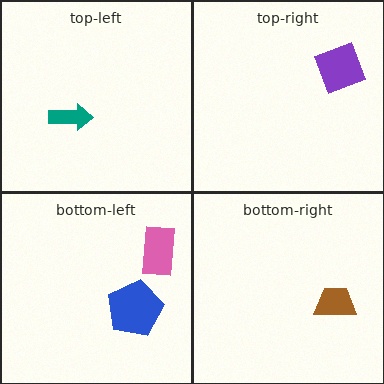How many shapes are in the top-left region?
1.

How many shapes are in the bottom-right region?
1.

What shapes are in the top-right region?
The purple square.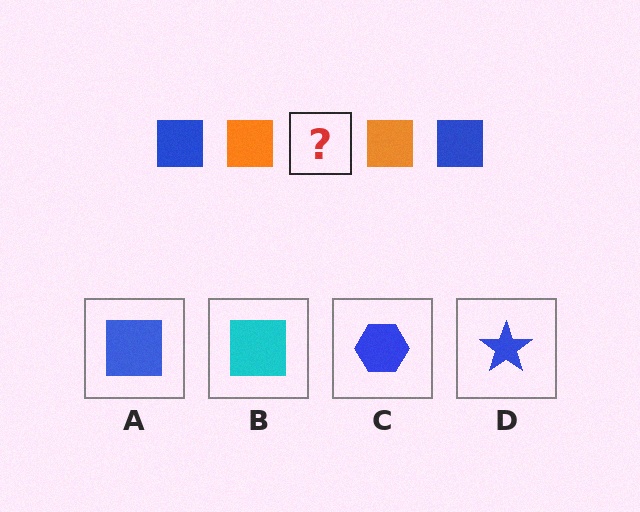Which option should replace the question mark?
Option A.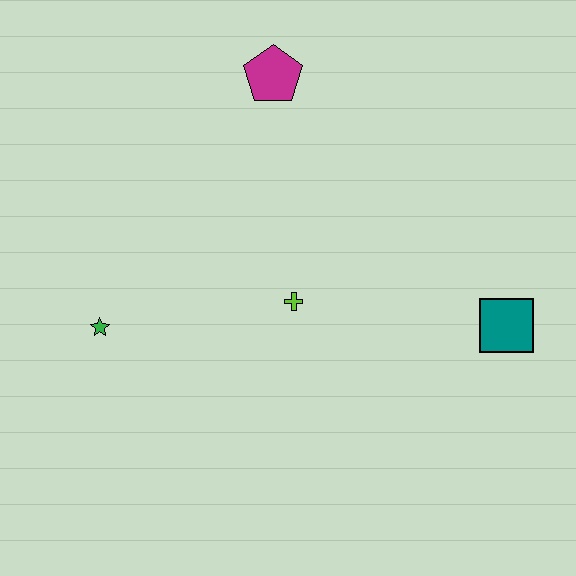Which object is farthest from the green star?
The teal square is farthest from the green star.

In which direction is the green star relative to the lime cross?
The green star is to the left of the lime cross.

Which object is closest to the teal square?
The lime cross is closest to the teal square.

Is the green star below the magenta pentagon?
Yes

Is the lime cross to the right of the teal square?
No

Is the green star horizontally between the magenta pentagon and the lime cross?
No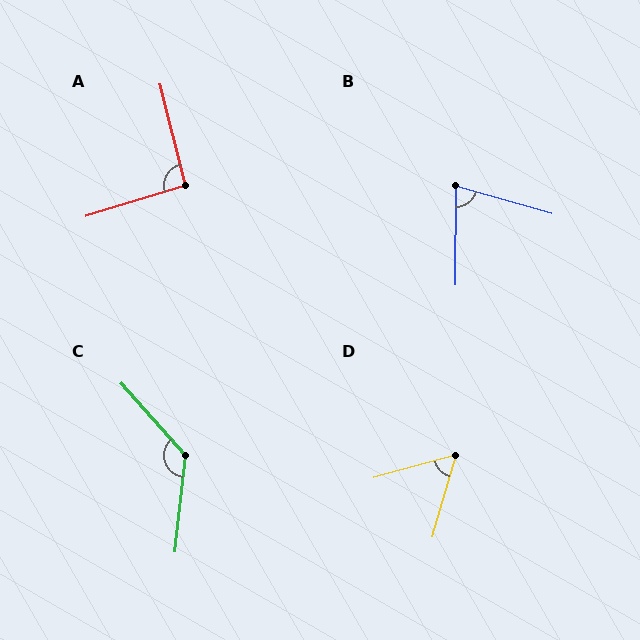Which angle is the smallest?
D, at approximately 59 degrees.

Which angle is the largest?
C, at approximately 132 degrees.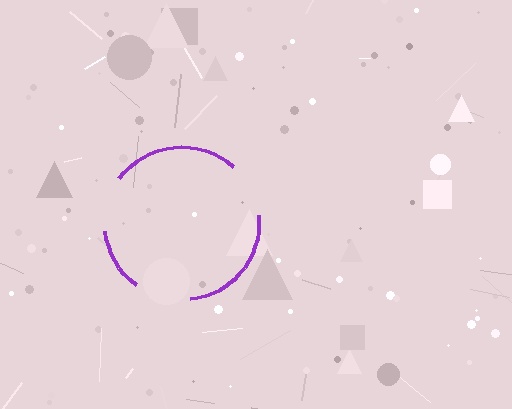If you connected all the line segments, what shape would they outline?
They would outline a circle.